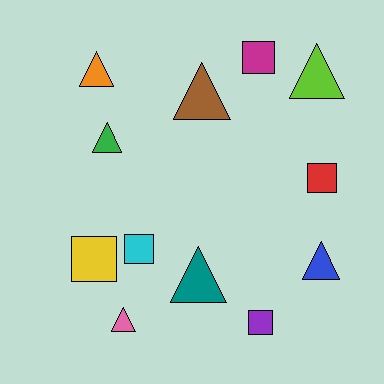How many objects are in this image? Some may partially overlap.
There are 12 objects.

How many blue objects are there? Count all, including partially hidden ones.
There is 1 blue object.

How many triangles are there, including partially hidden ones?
There are 7 triangles.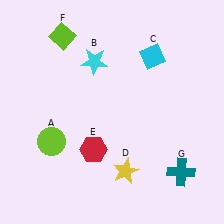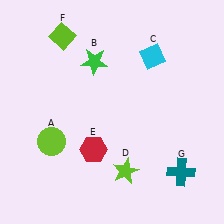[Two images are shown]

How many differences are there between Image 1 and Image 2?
There are 2 differences between the two images.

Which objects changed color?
B changed from cyan to green. D changed from yellow to lime.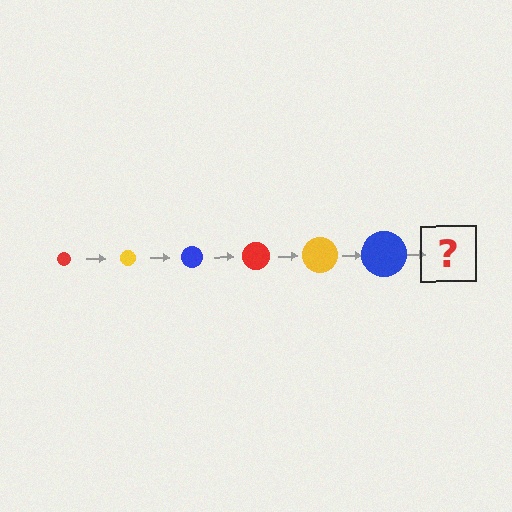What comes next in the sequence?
The next element should be a red circle, larger than the previous one.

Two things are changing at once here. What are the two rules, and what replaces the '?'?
The two rules are that the circle grows larger each step and the color cycles through red, yellow, and blue. The '?' should be a red circle, larger than the previous one.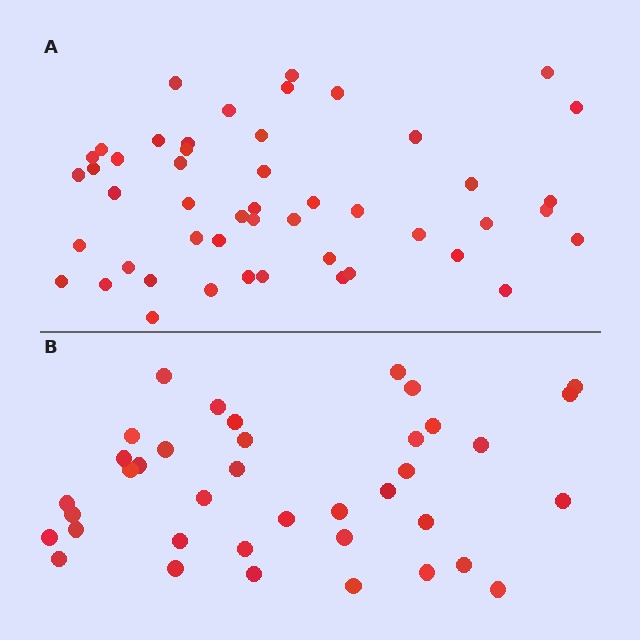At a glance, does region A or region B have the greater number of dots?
Region A (the top region) has more dots.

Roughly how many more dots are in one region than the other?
Region A has roughly 12 or so more dots than region B.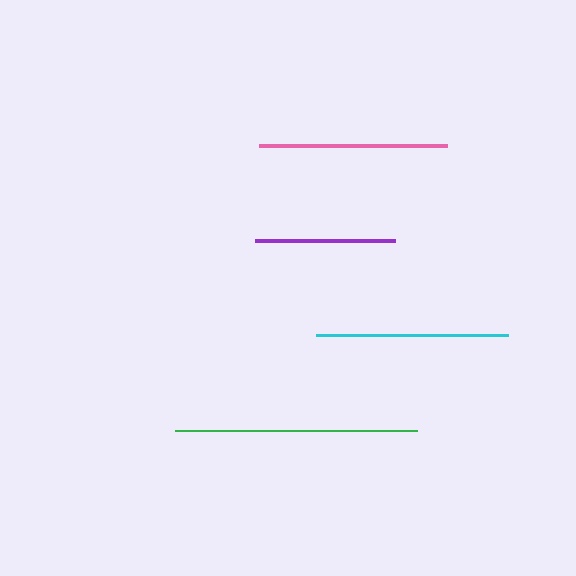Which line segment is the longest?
The green line is the longest at approximately 242 pixels.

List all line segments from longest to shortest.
From longest to shortest: green, cyan, pink, purple.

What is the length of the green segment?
The green segment is approximately 242 pixels long.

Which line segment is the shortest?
The purple line is the shortest at approximately 140 pixels.